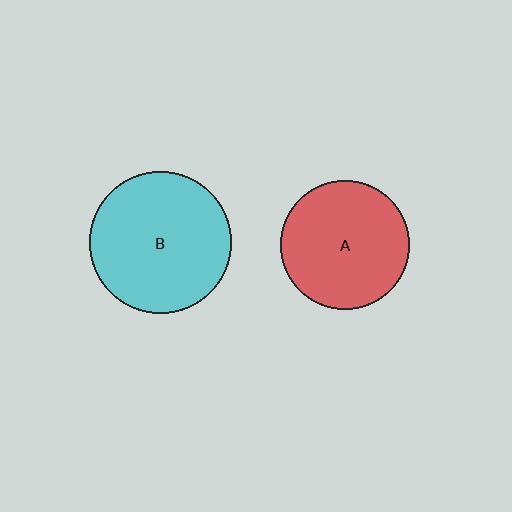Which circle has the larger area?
Circle B (cyan).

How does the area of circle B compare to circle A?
Approximately 1.2 times.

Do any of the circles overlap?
No, none of the circles overlap.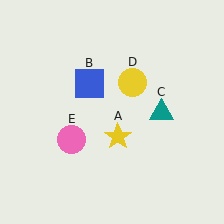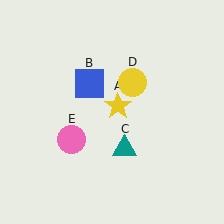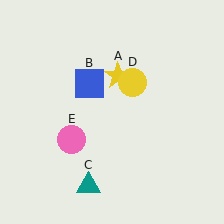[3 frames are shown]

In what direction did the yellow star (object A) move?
The yellow star (object A) moved up.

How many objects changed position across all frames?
2 objects changed position: yellow star (object A), teal triangle (object C).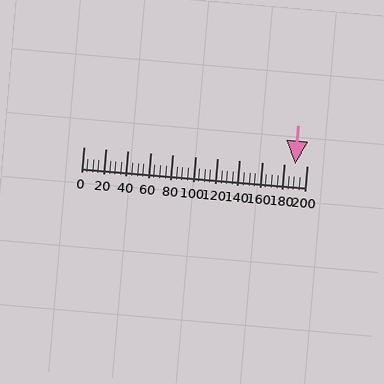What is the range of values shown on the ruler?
The ruler shows values from 0 to 200.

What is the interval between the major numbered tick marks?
The major tick marks are spaced 20 units apart.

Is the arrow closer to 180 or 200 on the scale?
The arrow is closer to 200.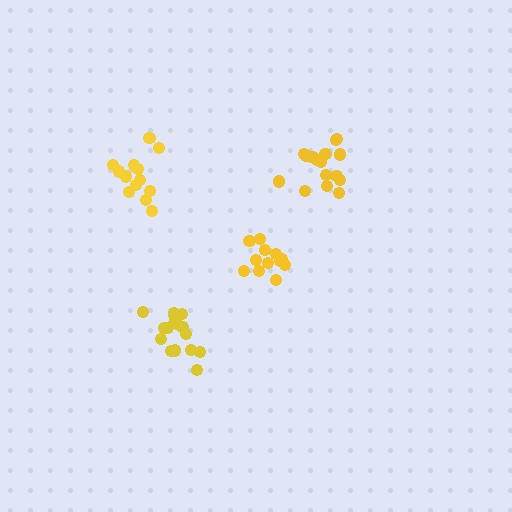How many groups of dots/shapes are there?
There are 4 groups.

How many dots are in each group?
Group 1: 17 dots, Group 2: 12 dots, Group 3: 16 dots, Group 4: 13 dots (58 total).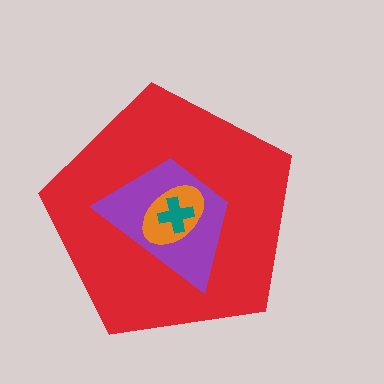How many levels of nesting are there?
4.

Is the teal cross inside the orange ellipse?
Yes.